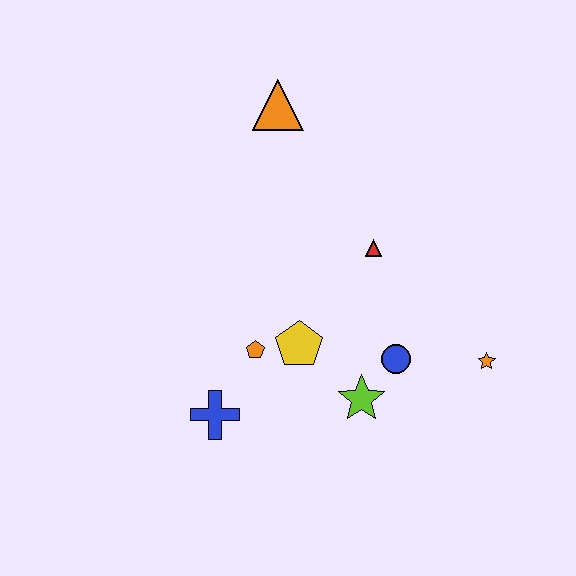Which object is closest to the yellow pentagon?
The orange pentagon is closest to the yellow pentagon.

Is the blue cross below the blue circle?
Yes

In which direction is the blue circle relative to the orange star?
The blue circle is to the left of the orange star.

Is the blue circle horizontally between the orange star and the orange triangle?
Yes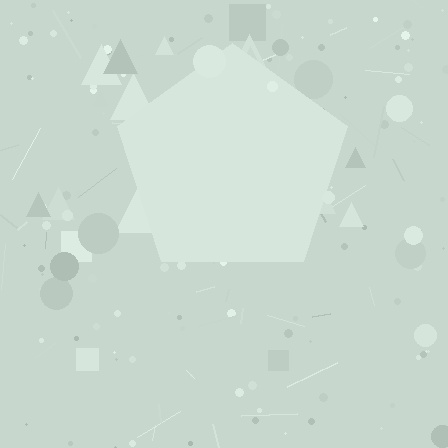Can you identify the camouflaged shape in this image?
The camouflaged shape is a pentagon.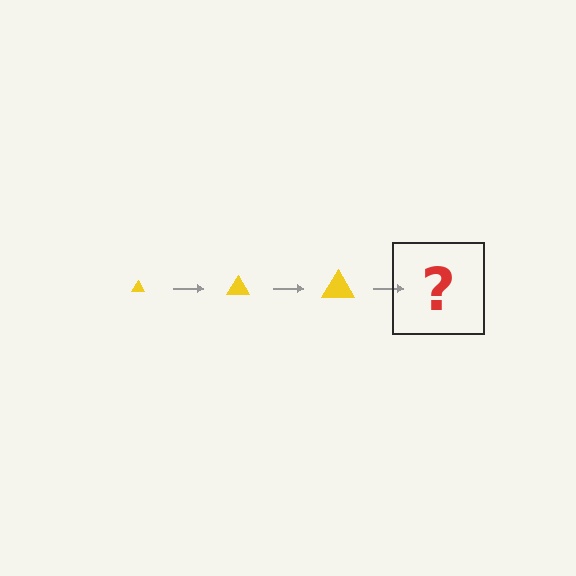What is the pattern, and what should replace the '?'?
The pattern is that the triangle gets progressively larger each step. The '?' should be a yellow triangle, larger than the previous one.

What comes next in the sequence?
The next element should be a yellow triangle, larger than the previous one.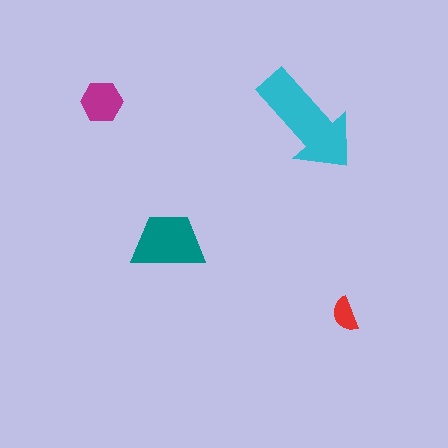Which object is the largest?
The cyan arrow.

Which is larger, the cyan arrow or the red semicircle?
The cyan arrow.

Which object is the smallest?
The red semicircle.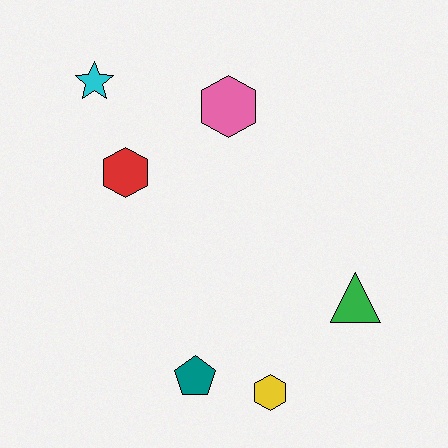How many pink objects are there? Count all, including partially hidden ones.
There is 1 pink object.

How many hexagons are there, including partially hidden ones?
There are 3 hexagons.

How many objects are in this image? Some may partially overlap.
There are 6 objects.